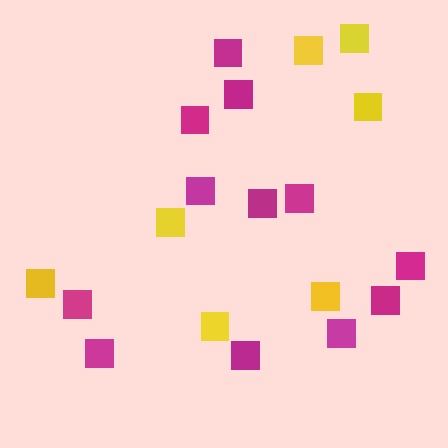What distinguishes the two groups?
There are 2 groups: one group of magenta squares (12) and one group of yellow squares (7).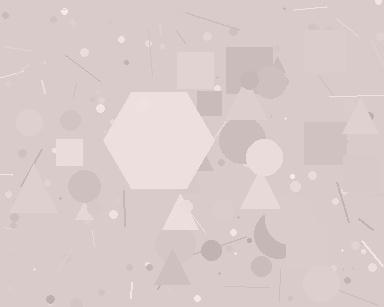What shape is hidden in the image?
A hexagon is hidden in the image.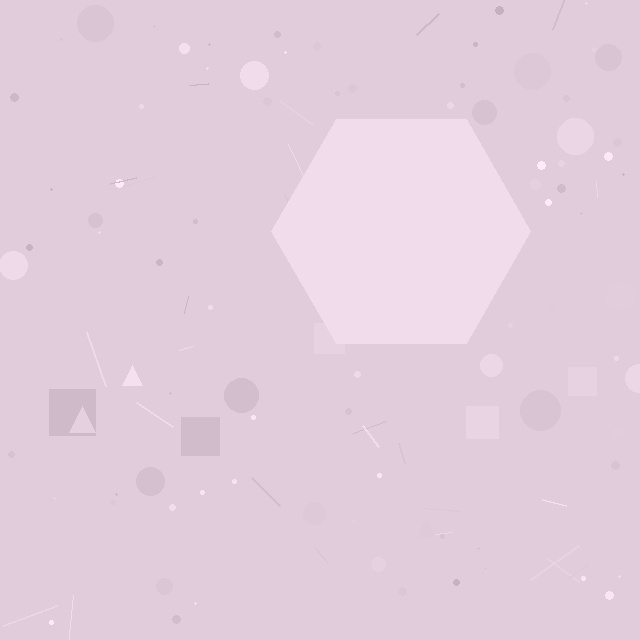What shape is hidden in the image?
A hexagon is hidden in the image.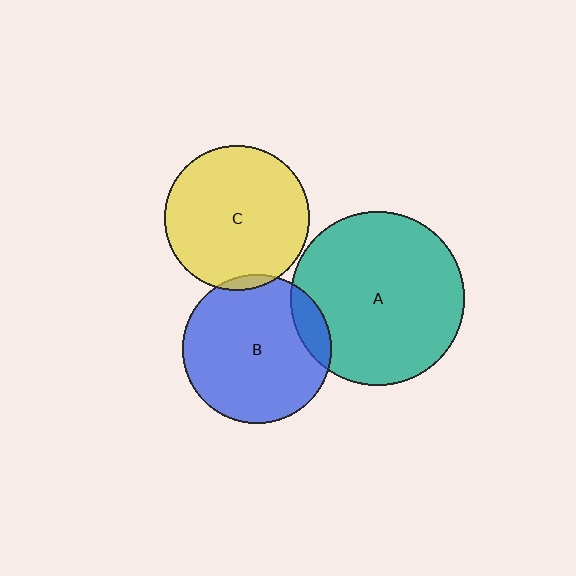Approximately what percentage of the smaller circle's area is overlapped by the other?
Approximately 10%.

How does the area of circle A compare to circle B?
Approximately 1.4 times.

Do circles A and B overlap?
Yes.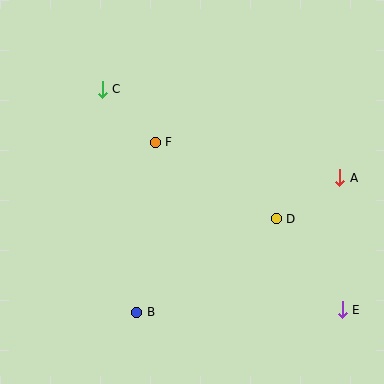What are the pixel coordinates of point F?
Point F is at (155, 142).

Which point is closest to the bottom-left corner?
Point B is closest to the bottom-left corner.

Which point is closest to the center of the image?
Point F at (155, 142) is closest to the center.